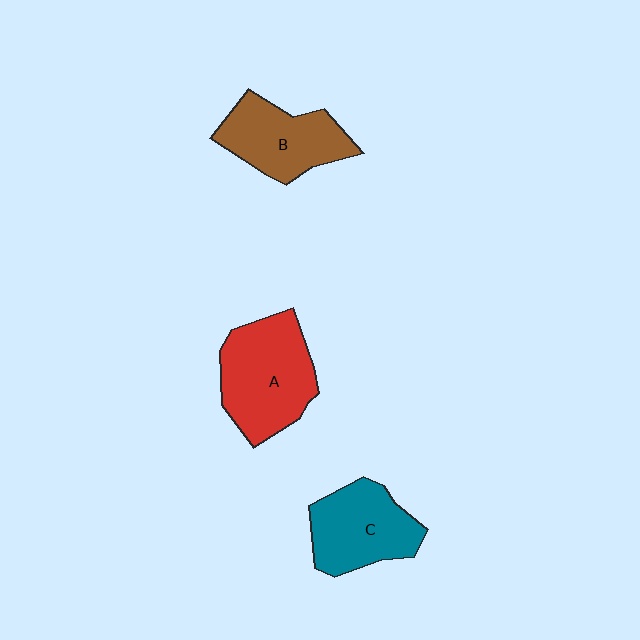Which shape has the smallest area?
Shape B (brown).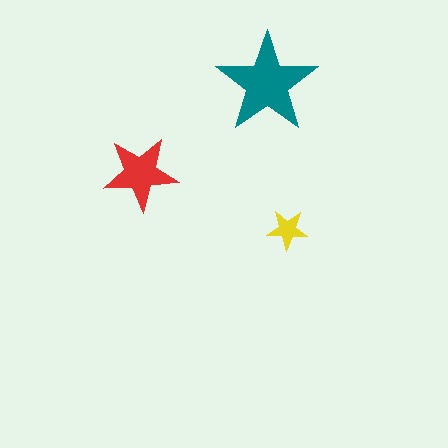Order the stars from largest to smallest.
the teal one, the red one, the yellow one.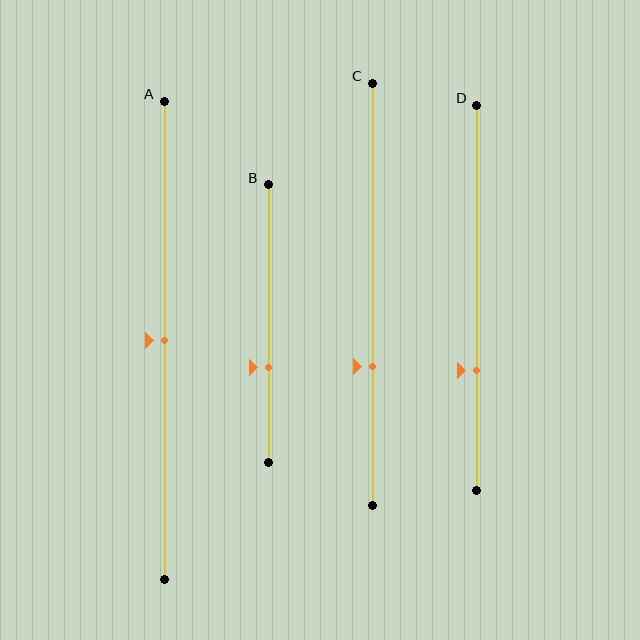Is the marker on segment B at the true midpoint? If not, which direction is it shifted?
No, the marker on segment B is shifted downward by about 16% of the segment length.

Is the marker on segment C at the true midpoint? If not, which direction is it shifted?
No, the marker on segment C is shifted downward by about 17% of the segment length.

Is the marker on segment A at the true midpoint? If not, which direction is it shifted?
Yes, the marker on segment A is at the true midpoint.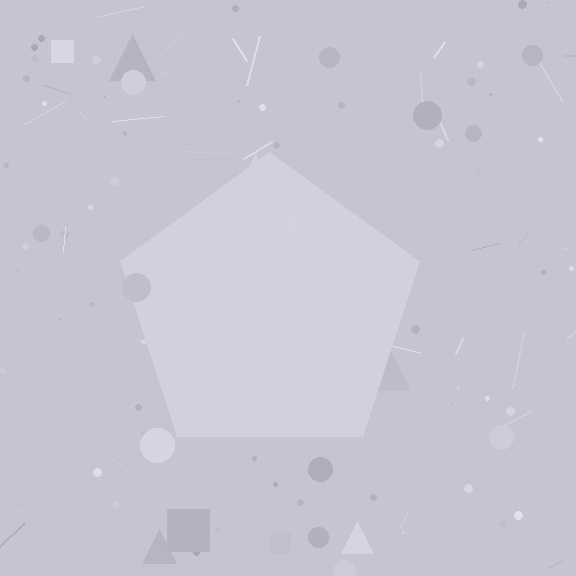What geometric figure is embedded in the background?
A pentagon is embedded in the background.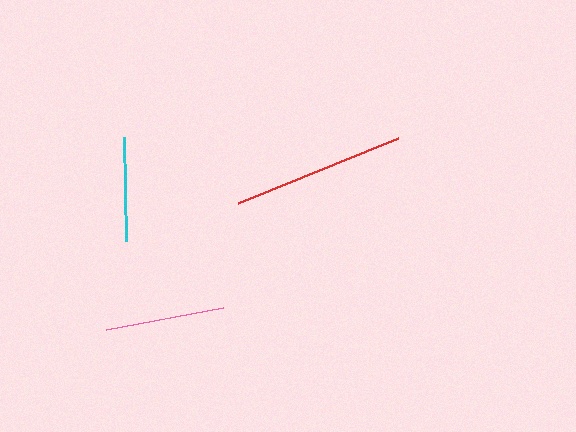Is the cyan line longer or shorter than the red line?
The red line is longer than the cyan line.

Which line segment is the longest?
The red line is the longest at approximately 172 pixels.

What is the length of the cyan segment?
The cyan segment is approximately 104 pixels long.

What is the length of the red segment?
The red segment is approximately 172 pixels long.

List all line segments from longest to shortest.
From longest to shortest: red, pink, cyan.